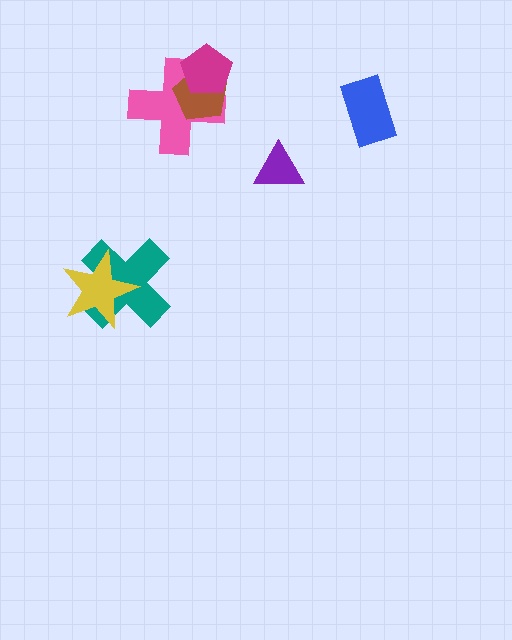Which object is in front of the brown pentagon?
The magenta pentagon is in front of the brown pentagon.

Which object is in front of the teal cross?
The yellow star is in front of the teal cross.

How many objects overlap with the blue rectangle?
0 objects overlap with the blue rectangle.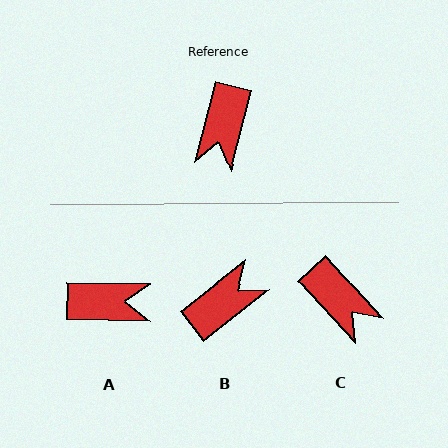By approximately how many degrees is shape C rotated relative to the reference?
Approximately 56 degrees counter-clockwise.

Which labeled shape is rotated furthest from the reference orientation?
B, about 143 degrees away.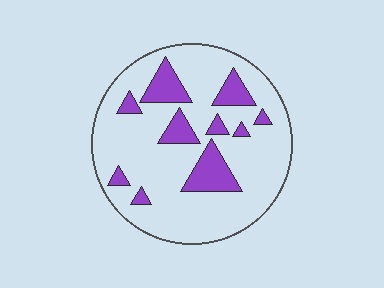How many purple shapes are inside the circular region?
10.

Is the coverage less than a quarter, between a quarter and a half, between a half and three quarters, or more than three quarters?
Less than a quarter.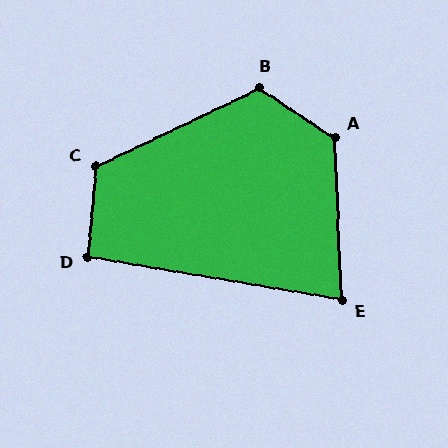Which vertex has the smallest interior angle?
E, at approximately 78 degrees.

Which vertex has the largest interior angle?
A, at approximately 126 degrees.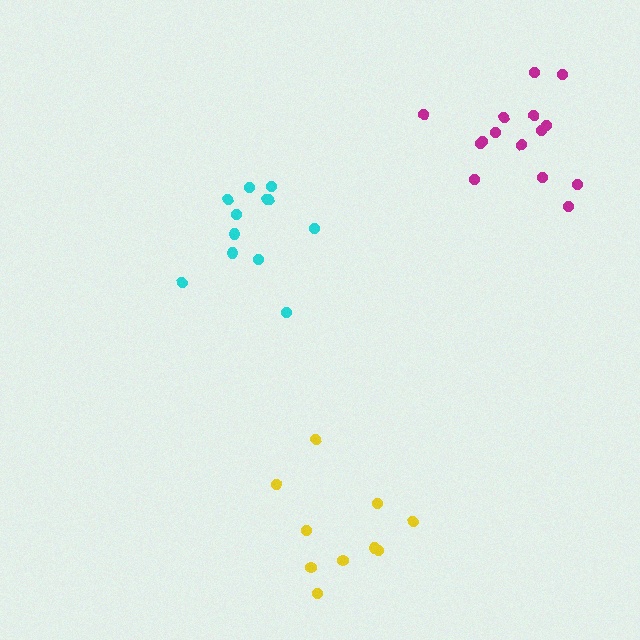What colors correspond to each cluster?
The clusters are colored: magenta, yellow, cyan.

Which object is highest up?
The magenta cluster is topmost.